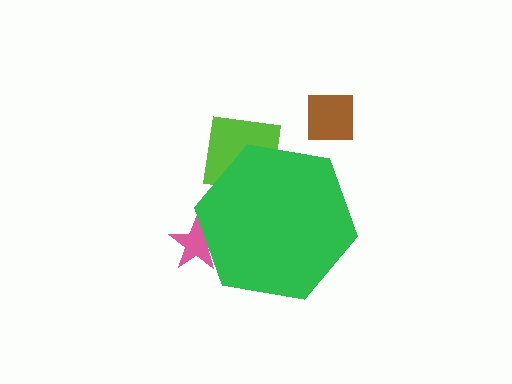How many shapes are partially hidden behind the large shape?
2 shapes are partially hidden.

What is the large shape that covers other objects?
A green hexagon.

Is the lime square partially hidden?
Yes, the lime square is partially hidden behind the green hexagon.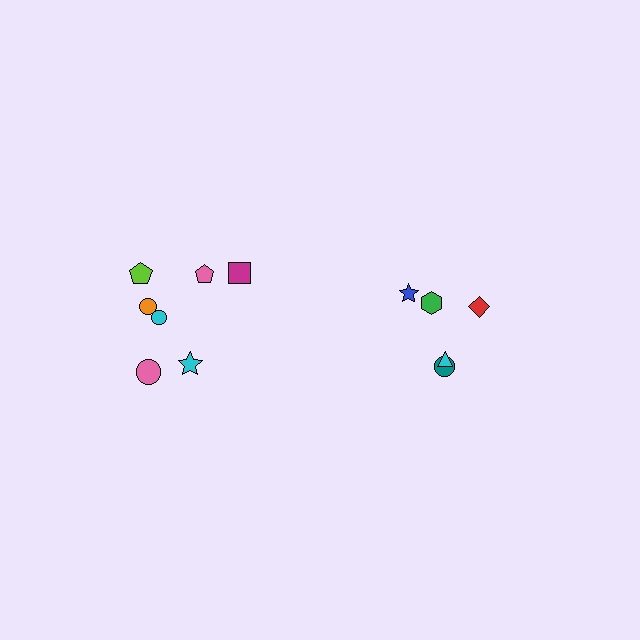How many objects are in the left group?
There are 7 objects.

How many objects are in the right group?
There are 5 objects.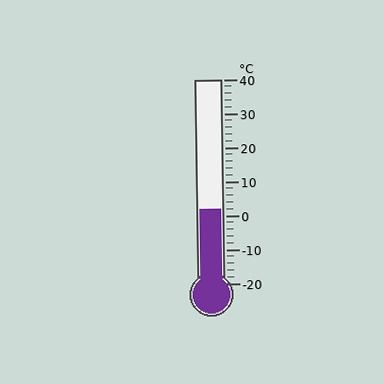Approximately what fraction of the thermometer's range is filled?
The thermometer is filled to approximately 35% of its range.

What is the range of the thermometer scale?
The thermometer scale ranges from -20°C to 40°C.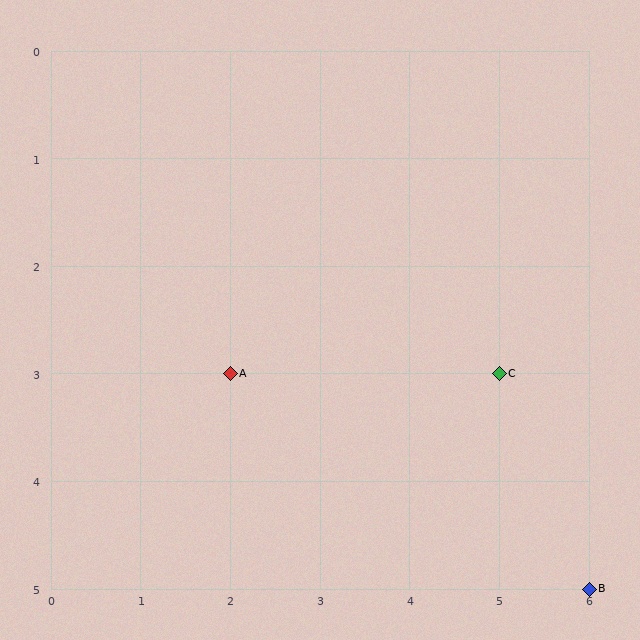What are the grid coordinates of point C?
Point C is at grid coordinates (5, 3).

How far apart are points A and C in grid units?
Points A and C are 3 columns apart.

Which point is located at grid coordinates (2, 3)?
Point A is at (2, 3).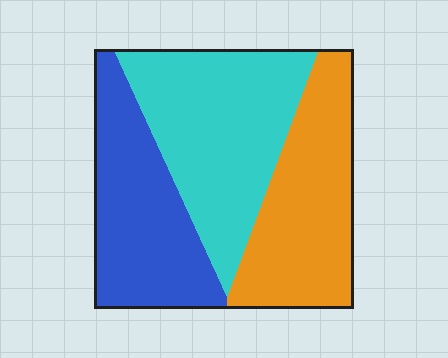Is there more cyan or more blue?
Cyan.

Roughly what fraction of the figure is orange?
Orange covers roughly 30% of the figure.